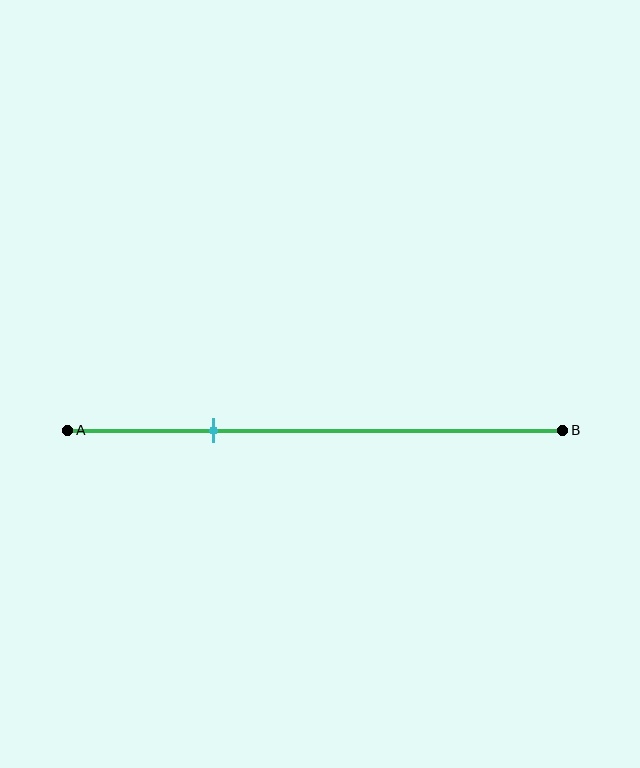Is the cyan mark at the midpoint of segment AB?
No, the mark is at about 30% from A, not at the 50% midpoint.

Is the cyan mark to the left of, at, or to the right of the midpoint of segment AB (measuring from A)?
The cyan mark is to the left of the midpoint of segment AB.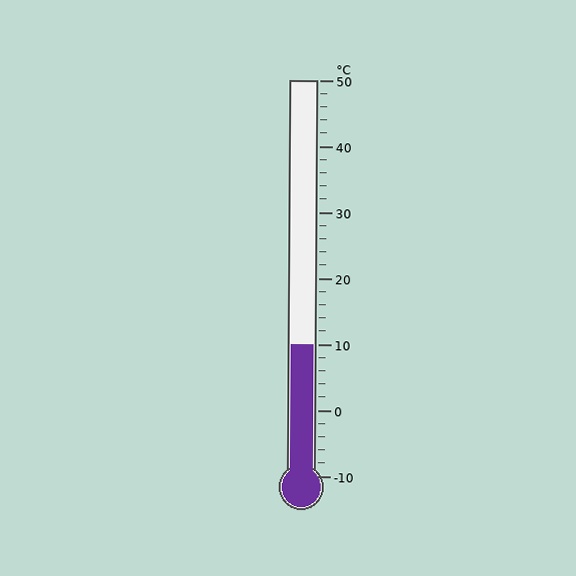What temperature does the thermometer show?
The thermometer shows approximately 10°C.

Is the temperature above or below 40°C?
The temperature is below 40°C.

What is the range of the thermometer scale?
The thermometer scale ranges from -10°C to 50°C.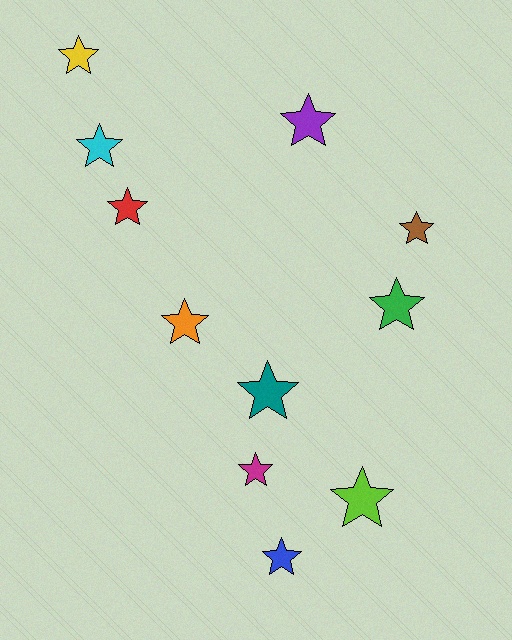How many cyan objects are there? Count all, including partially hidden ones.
There is 1 cyan object.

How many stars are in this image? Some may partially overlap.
There are 11 stars.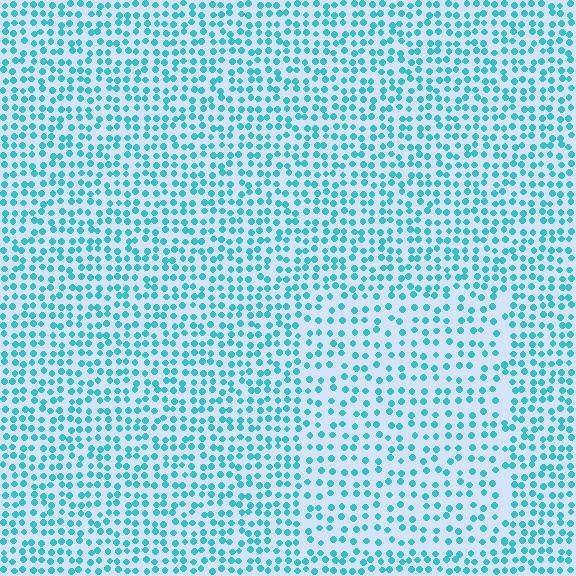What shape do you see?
I see a rectangle.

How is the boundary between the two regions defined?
The boundary is defined by a change in element density (approximately 1.5x ratio). All elements are the same color, size, and shape.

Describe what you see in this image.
The image contains small cyan elements arranged at two different densities. A rectangle-shaped region is visible where the elements are less densely packed than the surrounding area.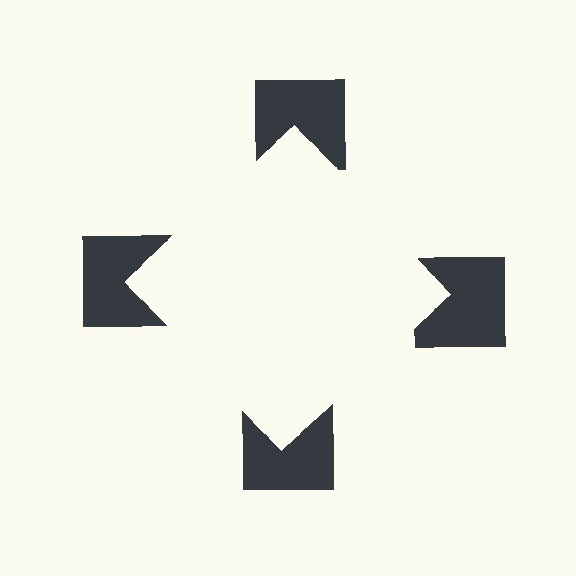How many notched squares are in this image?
There are 4 — one at each vertex of the illusory square.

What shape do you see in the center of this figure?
An illusory square — its edges are inferred from the aligned wedge cuts in the notched squares, not physically drawn.